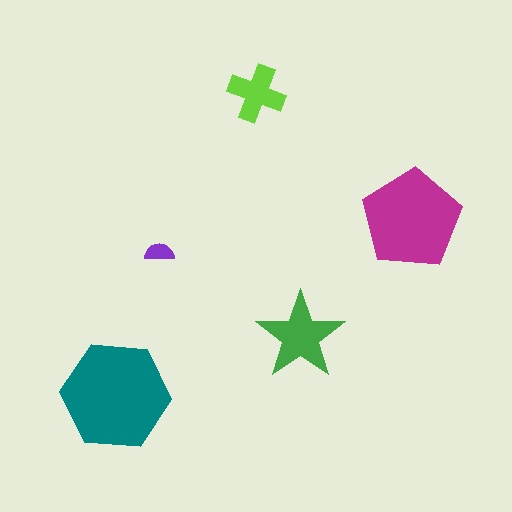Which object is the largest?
The teal hexagon.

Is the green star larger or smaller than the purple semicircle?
Larger.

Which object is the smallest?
The purple semicircle.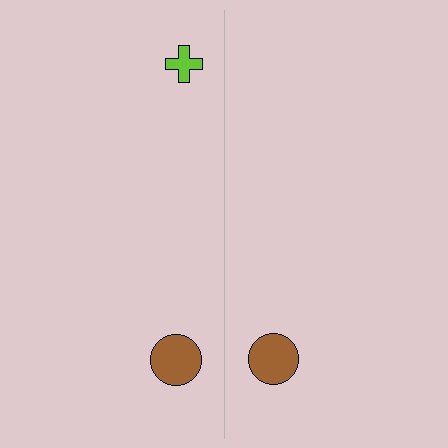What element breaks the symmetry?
A lime cross is missing from the right side.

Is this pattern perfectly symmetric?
No, the pattern is not perfectly symmetric. A lime cross is missing from the right side.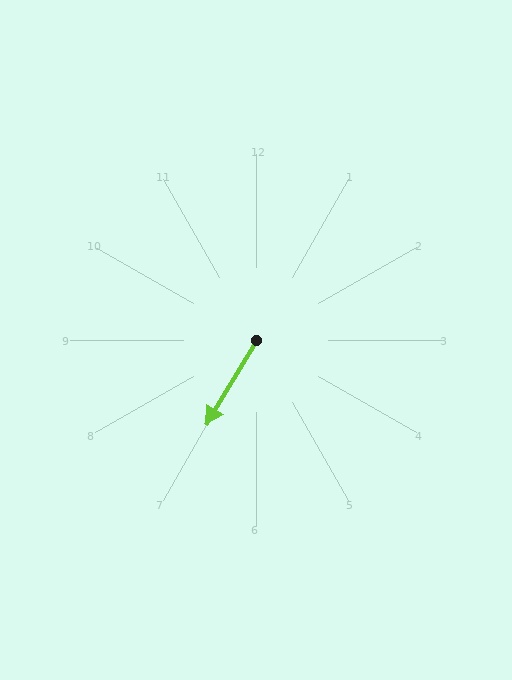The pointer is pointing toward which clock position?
Roughly 7 o'clock.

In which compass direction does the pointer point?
Southwest.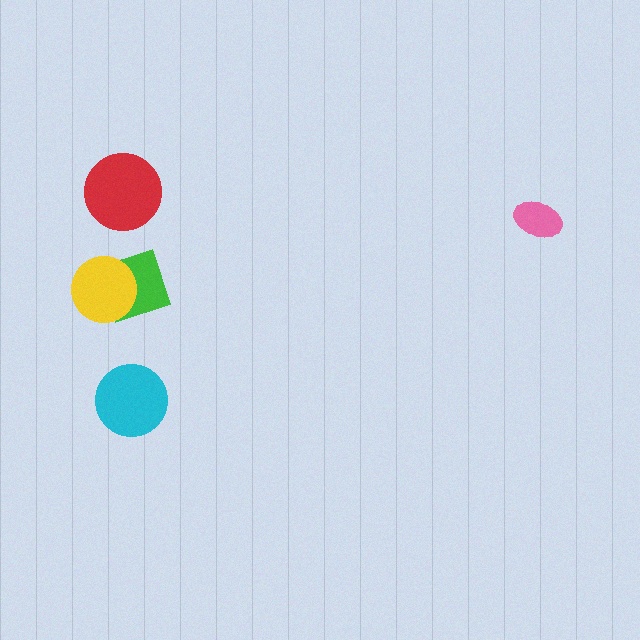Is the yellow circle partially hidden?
No, no other shape covers it.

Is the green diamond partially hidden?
Yes, it is partially covered by another shape.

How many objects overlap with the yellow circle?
1 object overlaps with the yellow circle.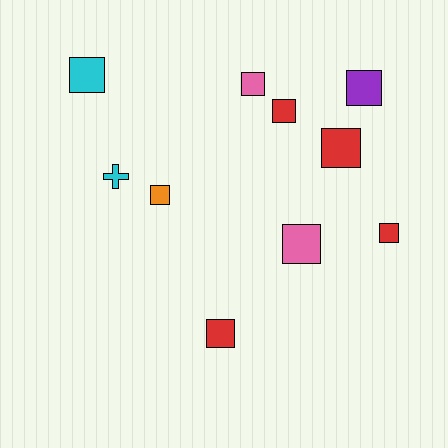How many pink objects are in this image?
There are 2 pink objects.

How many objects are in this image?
There are 10 objects.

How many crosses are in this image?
There is 1 cross.